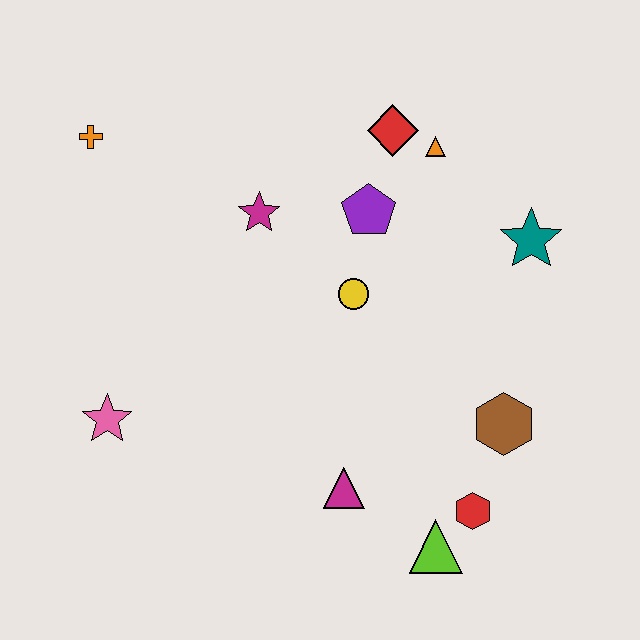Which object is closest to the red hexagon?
The lime triangle is closest to the red hexagon.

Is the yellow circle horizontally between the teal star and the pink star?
Yes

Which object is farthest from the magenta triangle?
The orange cross is farthest from the magenta triangle.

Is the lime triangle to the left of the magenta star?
No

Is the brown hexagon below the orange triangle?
Yes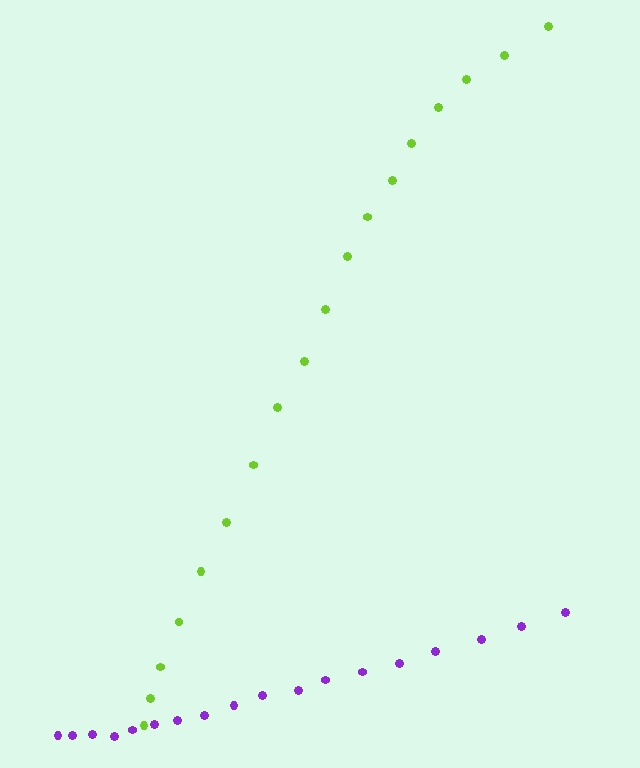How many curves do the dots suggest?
There are 2 distinct paths.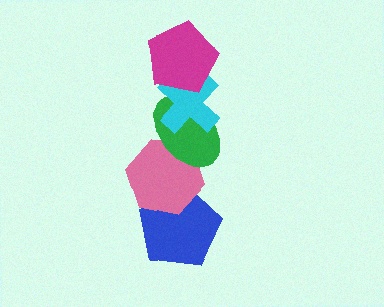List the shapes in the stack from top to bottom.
From top to bottom: the magenta pentagon, the cyan cross, the green ellipse, the pink hexagon, the blue pentagon.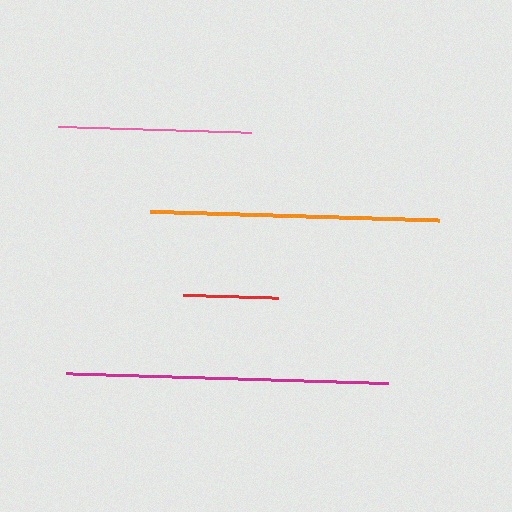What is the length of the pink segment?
The pink segment is approximately 193 pixels long.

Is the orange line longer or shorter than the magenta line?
The magenta line is longer than the orange line.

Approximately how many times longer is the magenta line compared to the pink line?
The magenta line is approximately 1.7 times the length of the pink line.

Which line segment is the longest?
The magenta line is the longest at approximately 322 pixels.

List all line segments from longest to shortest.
From longest to shortest: magenta, orange, pink, red.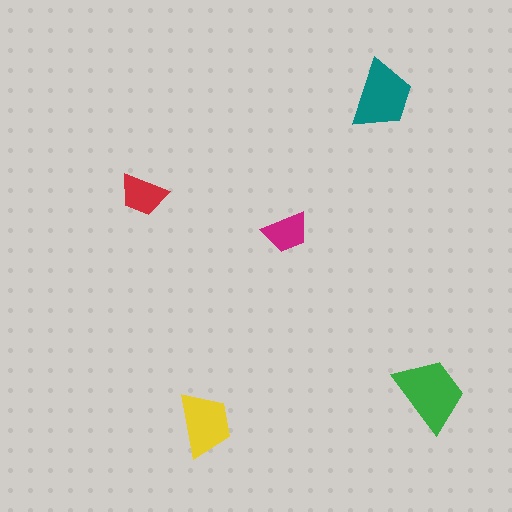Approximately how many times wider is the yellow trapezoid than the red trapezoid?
About 1.5 times wider.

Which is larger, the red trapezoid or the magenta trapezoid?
The red one.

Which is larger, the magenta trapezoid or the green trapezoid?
The green one.